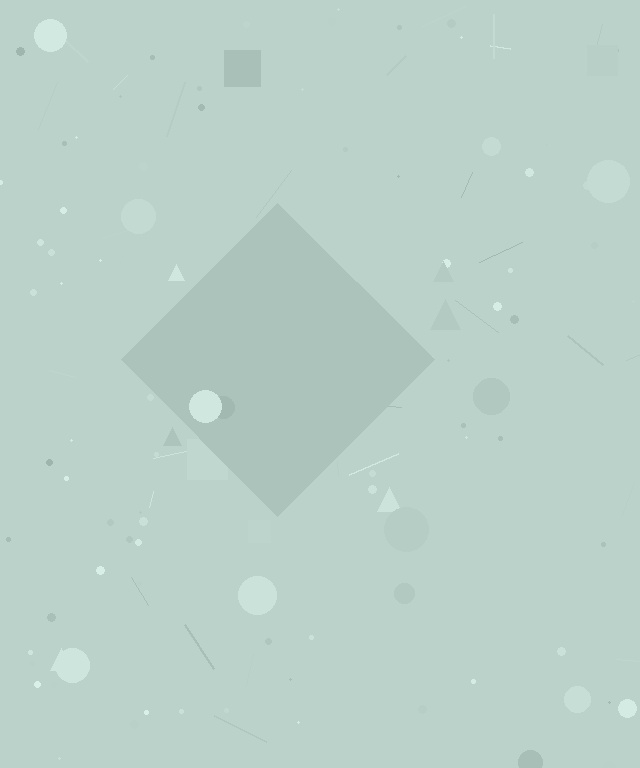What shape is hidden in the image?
A diamond is hidden in the image.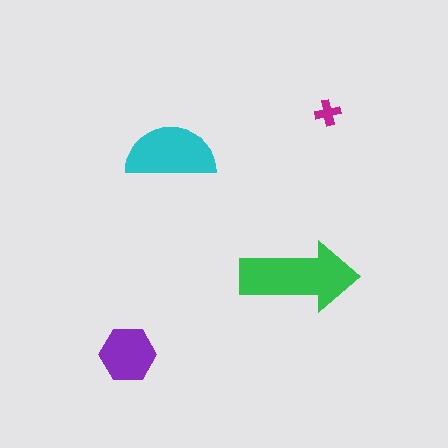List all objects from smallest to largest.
The magenta cross, the purple hexagon, the cyan semicircle, the green arrow.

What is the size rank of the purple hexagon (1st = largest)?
3rd.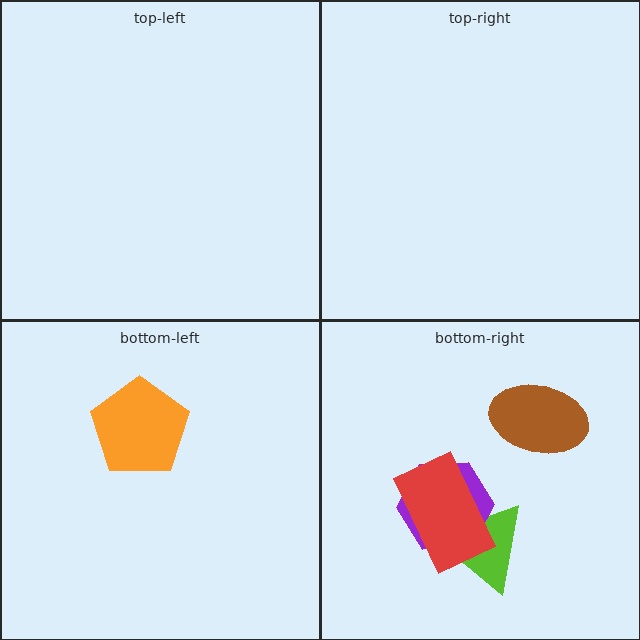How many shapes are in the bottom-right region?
4.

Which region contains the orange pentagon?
The bottom-left region.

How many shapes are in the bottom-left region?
1.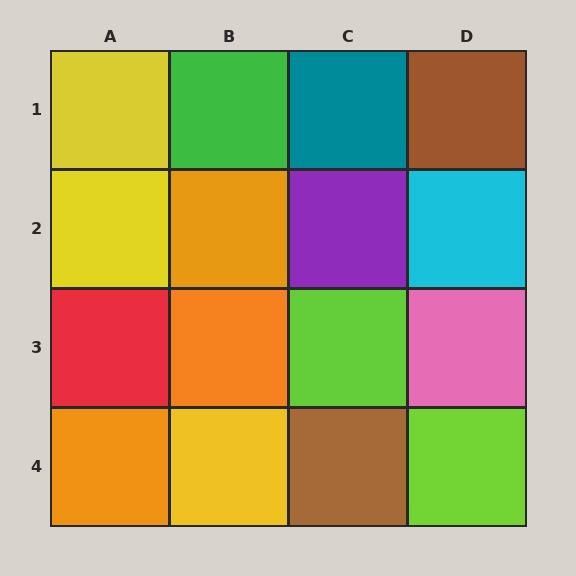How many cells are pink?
1 cell is pink.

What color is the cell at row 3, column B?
Orange.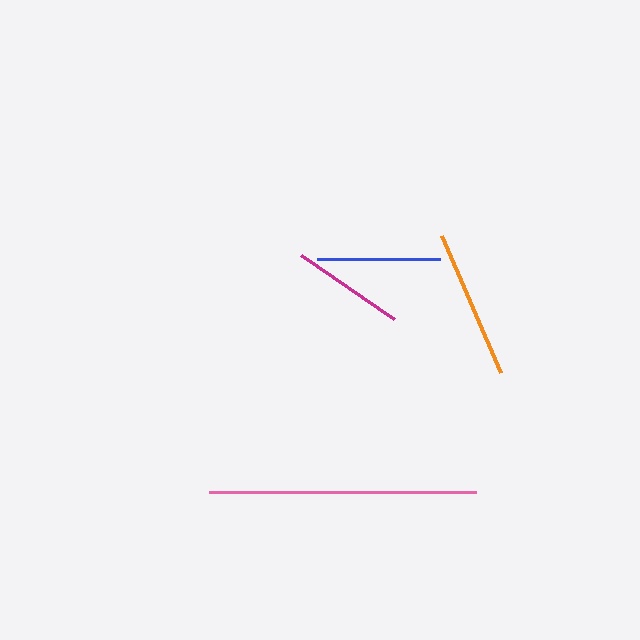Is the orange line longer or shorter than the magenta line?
The orange line is longer than the magenta line.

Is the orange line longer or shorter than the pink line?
The pink line is longer than the orange line.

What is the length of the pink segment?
The pink segment is approximately 267 pixels long.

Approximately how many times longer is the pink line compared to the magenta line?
The pink line is approximately 2.4 times the length of the magenta line.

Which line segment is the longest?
The pink line is the longest at approximately 267 pixels.